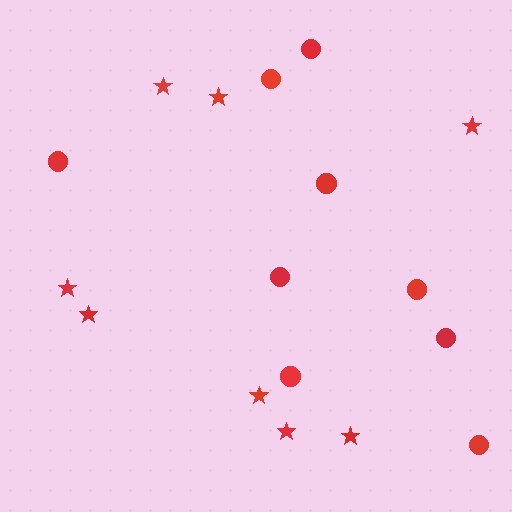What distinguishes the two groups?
There are 2 groups: one group of circles (9) and one group of stars (8).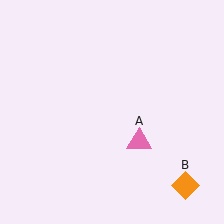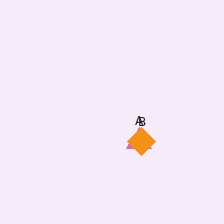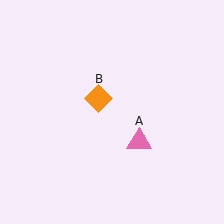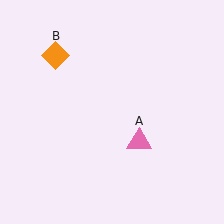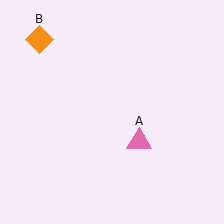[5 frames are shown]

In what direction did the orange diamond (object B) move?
The orange diamond (object B) moved up and to the left.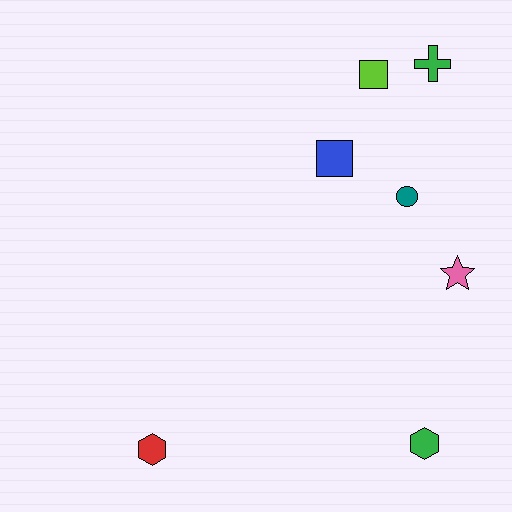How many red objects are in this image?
There is 1 red object.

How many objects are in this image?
There are 7 objects.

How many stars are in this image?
There is 1 star.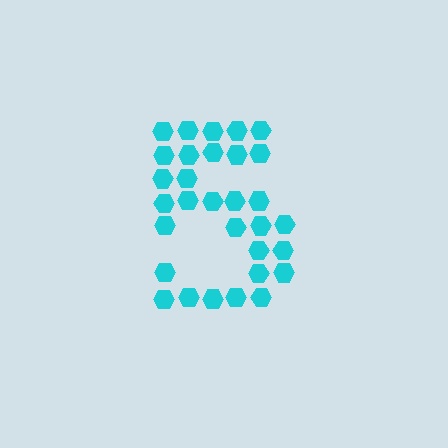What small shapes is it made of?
It is made of small hexagons.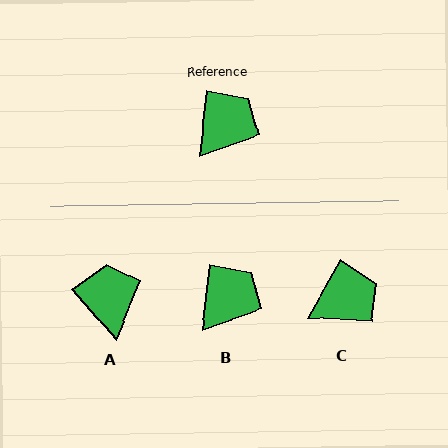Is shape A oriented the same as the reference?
No, it is off by about 48 degrees.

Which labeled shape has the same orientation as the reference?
B.